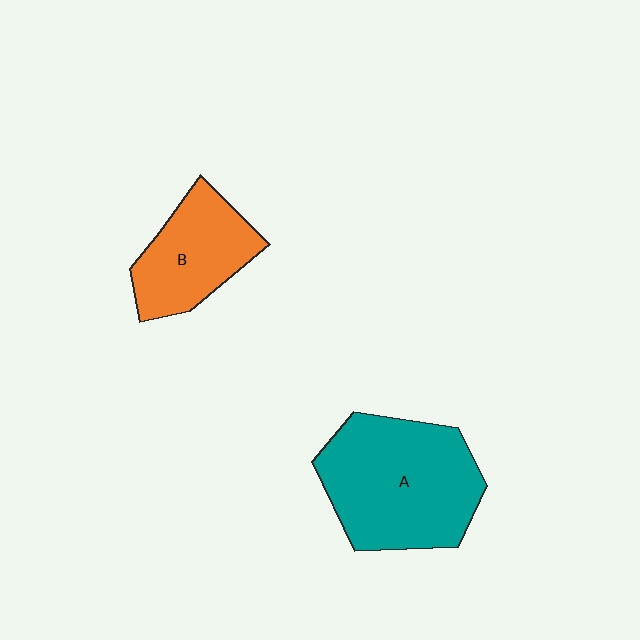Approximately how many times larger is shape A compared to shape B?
Approximately 1.7 times.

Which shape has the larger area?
Shape A (teal).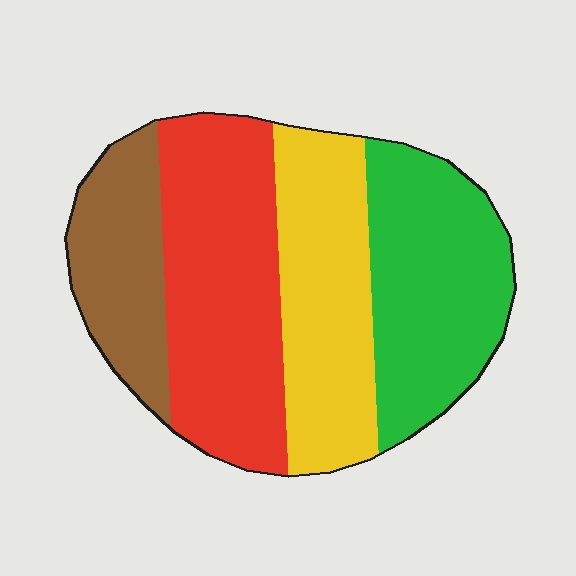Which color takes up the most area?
Red, at roughly 30%.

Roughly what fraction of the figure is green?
Green takes up about one quarter (1/4) of the figure.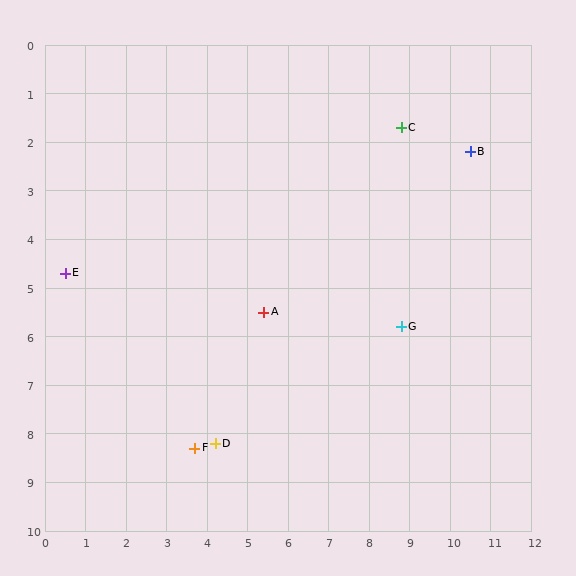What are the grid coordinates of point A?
Point A is at approximately (5.4, 5.5).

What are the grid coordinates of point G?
Point G is at approximately (8.8, 5.8).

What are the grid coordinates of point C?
Point C is at approximately (8.8, 1.7).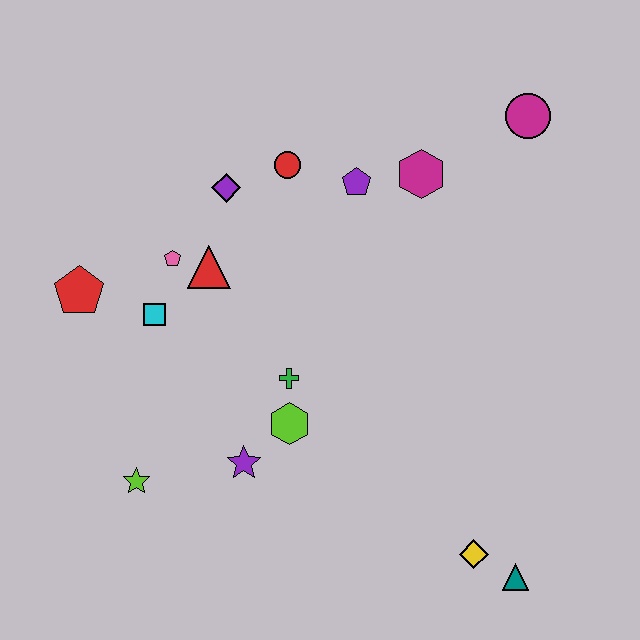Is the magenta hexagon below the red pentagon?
No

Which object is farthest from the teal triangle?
The red pentagon is farthest from the teal triangle.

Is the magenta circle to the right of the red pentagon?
Yes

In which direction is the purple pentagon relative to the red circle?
The purple pentagon is to the right of the red circle.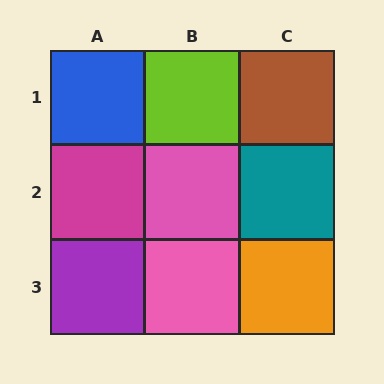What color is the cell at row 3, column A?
Purple.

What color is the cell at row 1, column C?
Brown.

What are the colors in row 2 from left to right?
Magenta, pink, teal.